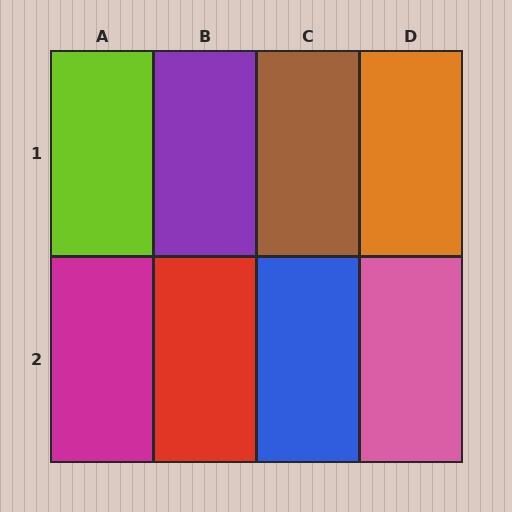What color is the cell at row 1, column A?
Lime.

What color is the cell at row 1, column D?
Orange.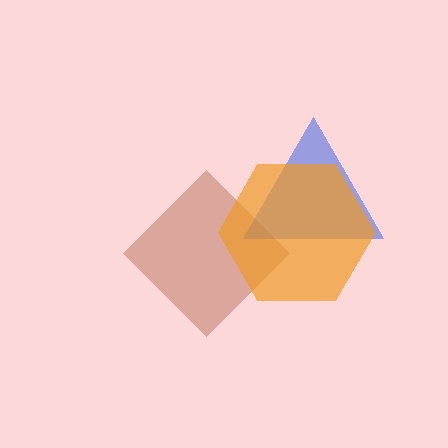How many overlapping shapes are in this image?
There are 3 overlapping shapes in the image.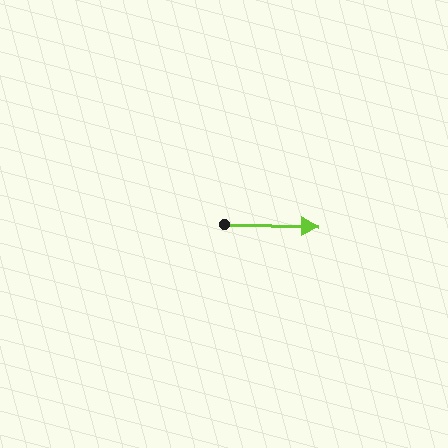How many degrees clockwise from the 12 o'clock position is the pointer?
Approximately 92 degrees.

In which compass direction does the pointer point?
East.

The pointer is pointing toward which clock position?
Roughly 3 o'clock.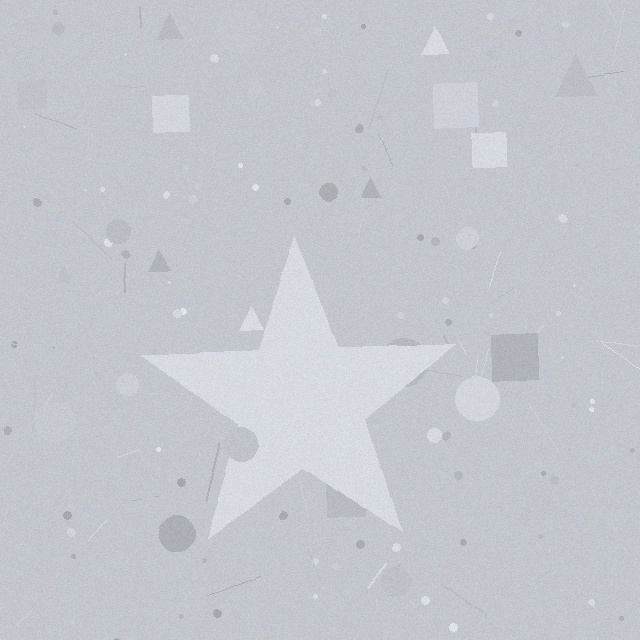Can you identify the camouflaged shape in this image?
The camouflaged shape is a star.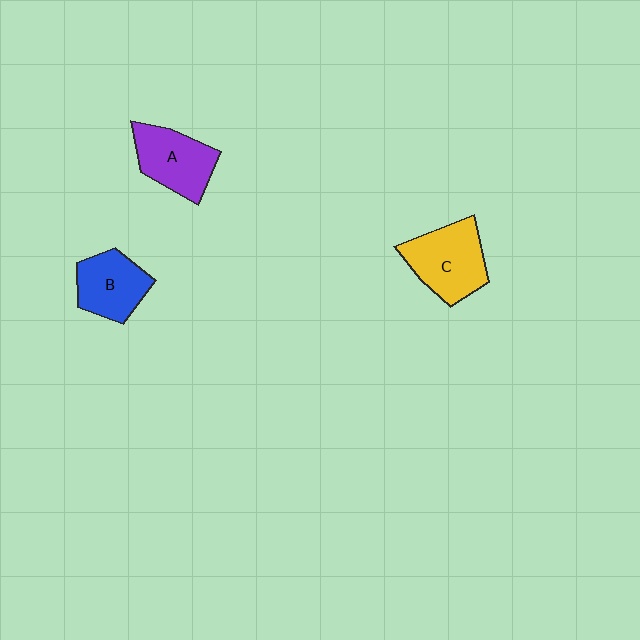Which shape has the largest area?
Shape C (yellow).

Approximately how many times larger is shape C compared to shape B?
Approximately 1.3 times.